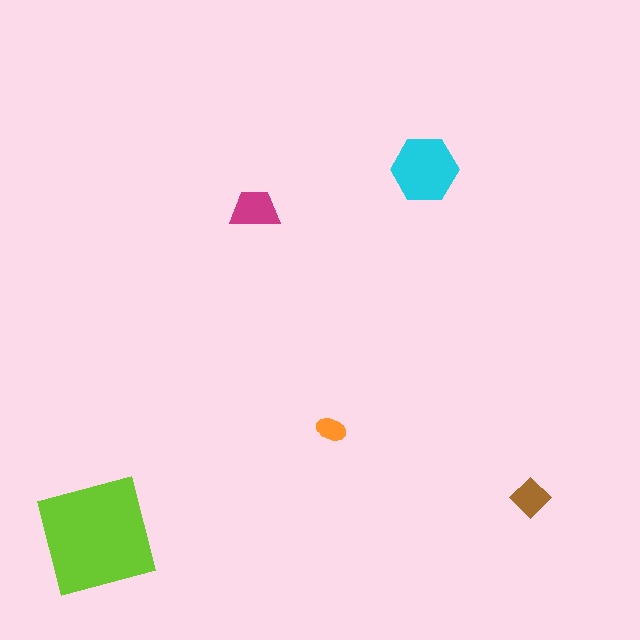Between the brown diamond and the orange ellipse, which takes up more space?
The brown diamond.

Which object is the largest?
The lime square.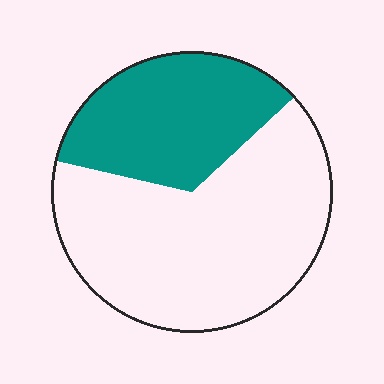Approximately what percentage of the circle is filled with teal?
Approximately 35%.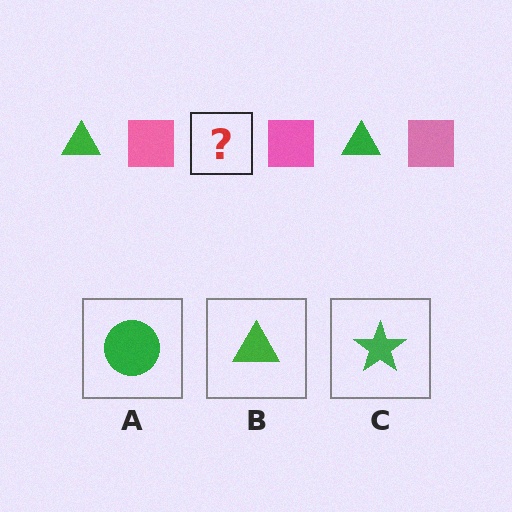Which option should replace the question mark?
Option B.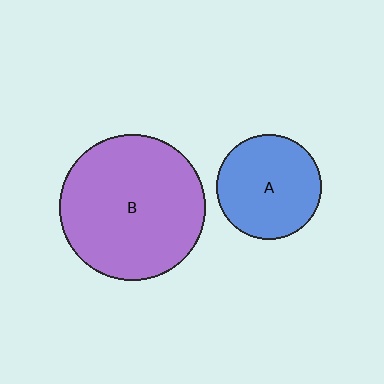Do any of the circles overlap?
No, none of the circles overlap.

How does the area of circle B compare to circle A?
Approximately 2.0 times.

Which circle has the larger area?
Circle B (purple).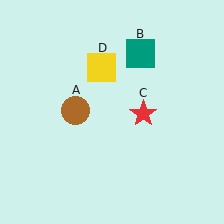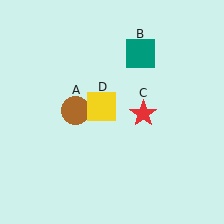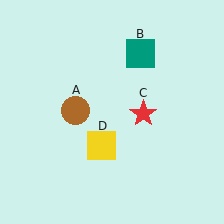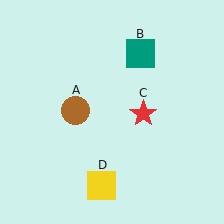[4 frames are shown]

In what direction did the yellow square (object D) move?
The yellow square (object D) moved down.